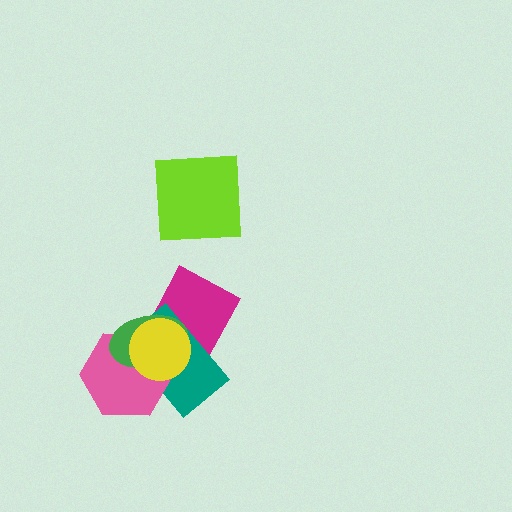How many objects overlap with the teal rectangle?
4 objects overlap with the teal rectangle.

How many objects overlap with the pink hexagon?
3 objects overlap with the pink hexagon.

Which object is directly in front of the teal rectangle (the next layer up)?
The pink hexagon is directly in front of the teal rectangle.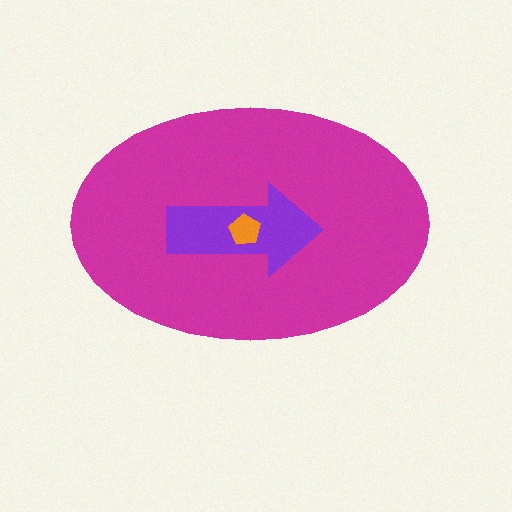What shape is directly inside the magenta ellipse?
The purple arrow.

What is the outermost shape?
The magenta ellipse.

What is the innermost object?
The orange pentagon.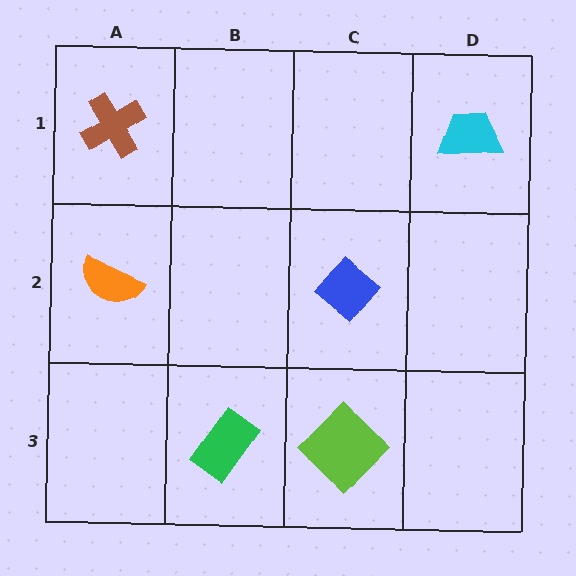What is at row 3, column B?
A green rectangle.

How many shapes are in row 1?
2 shapes.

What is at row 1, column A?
A brown cross.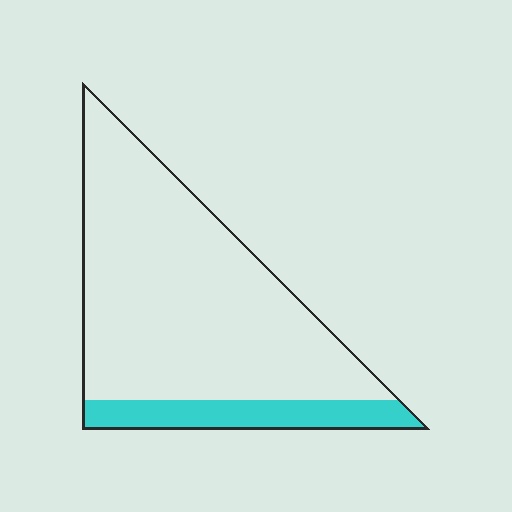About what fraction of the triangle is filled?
About one sixth (1/6).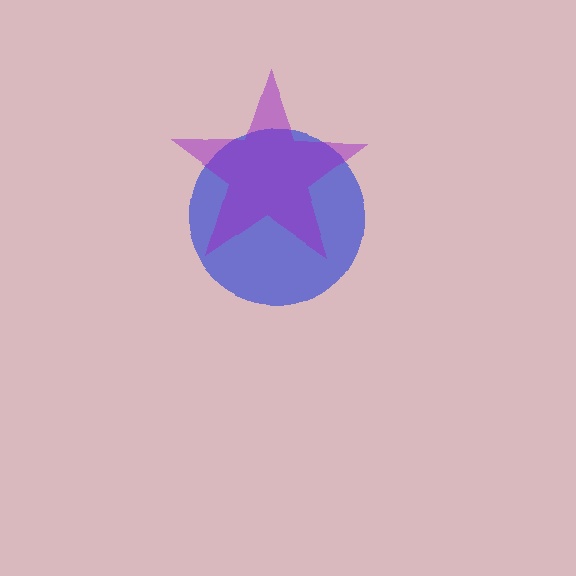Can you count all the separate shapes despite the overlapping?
Yes, there are 2 separate shapes.